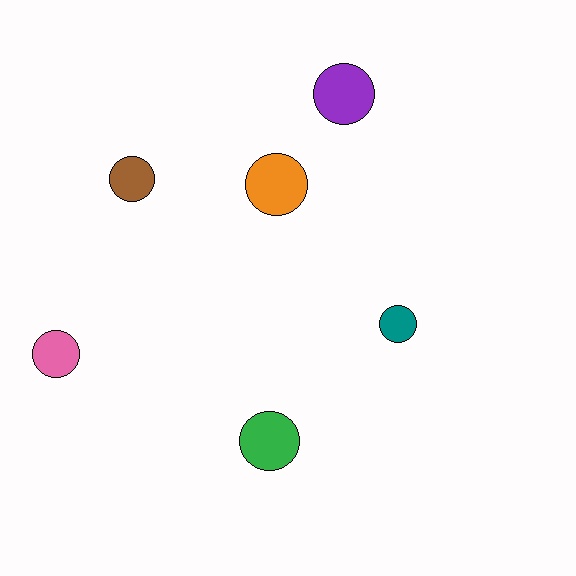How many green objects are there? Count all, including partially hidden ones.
There is 1 green object.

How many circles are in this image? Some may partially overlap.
There are 6 circles.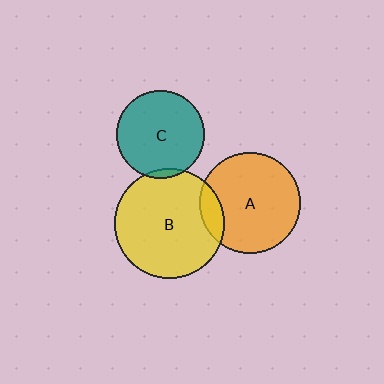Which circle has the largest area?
Circle B (yellow).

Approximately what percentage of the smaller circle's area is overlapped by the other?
Approximately 10%.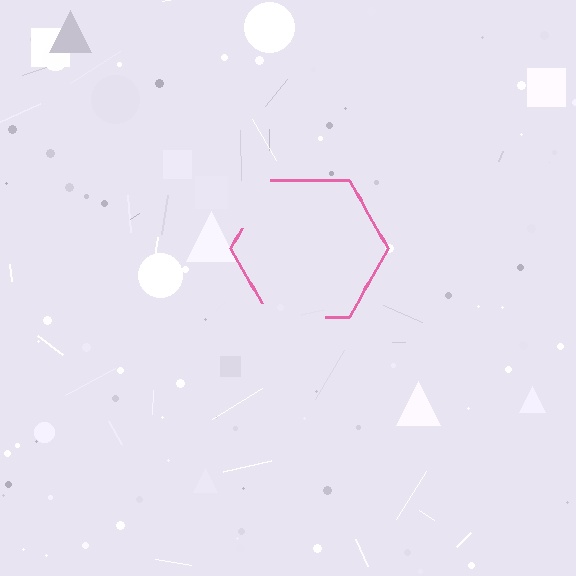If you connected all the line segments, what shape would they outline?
They would outline a hexagon.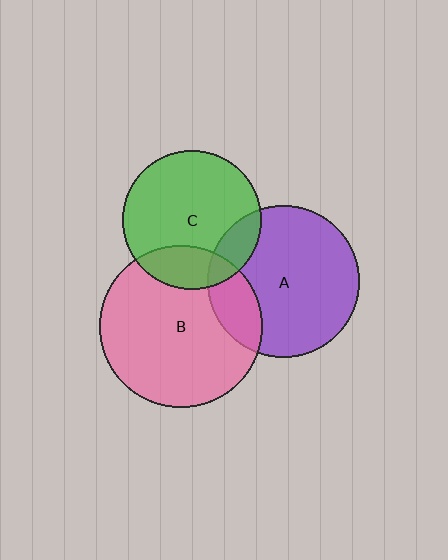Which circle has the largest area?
Circle B (pink).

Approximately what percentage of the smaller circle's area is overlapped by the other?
Approximately 15%.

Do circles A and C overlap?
Yes.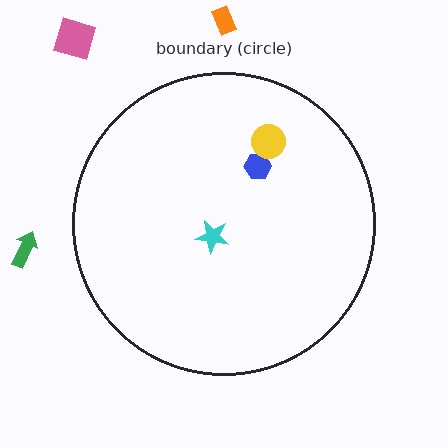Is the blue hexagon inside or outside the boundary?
Inside.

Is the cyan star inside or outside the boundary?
Inside.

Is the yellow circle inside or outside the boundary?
Inside.